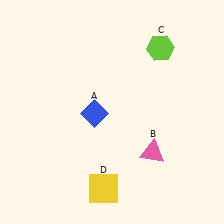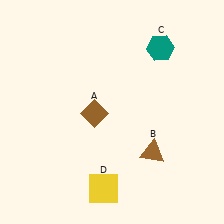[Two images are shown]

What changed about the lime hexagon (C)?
In Image 1, C is lime. In Image 2, it changed to teal.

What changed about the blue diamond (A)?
In Image 1, A is blue. In Image 2, it changed to brown.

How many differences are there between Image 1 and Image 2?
There are 3 differences between the two images.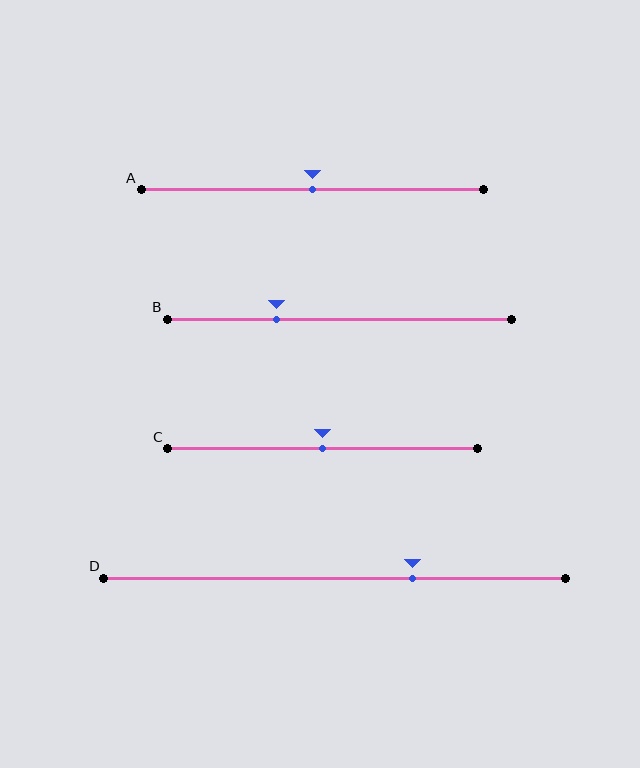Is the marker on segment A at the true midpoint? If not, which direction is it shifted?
Yes, the marker on segment A is at the true midpoint.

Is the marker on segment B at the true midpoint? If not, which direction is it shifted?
No, the marker on segment B is shifted to the left by about 18% of the segment length.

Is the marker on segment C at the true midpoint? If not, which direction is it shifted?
Yes, the marker on segment C is at the true midpoint.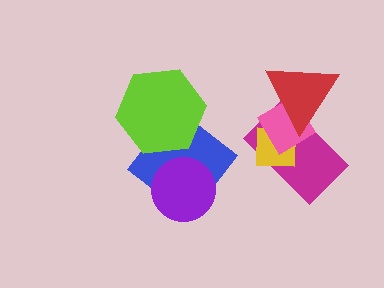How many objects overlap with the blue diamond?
2 objects overlap with the blue diamond.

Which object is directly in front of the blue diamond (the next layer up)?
The lime hexagon is directly in front of the blue diamond.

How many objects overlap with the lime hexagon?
1 object overlaps with the lime hexagon.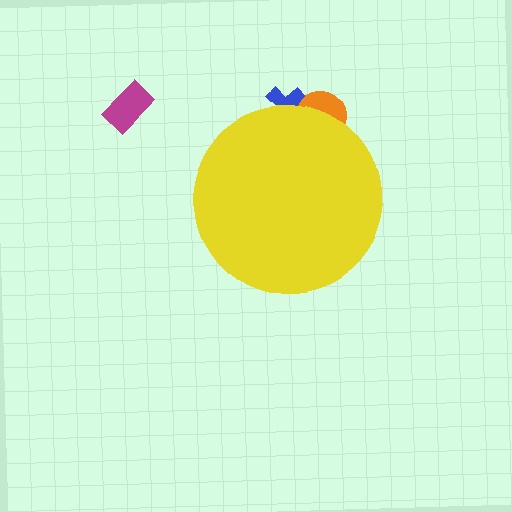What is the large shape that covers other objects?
A yellow circle.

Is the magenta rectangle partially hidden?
No, the magenta rectangle is fully visible.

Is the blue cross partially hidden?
Yes, the blue cross is partially hidden behind the yellow circle.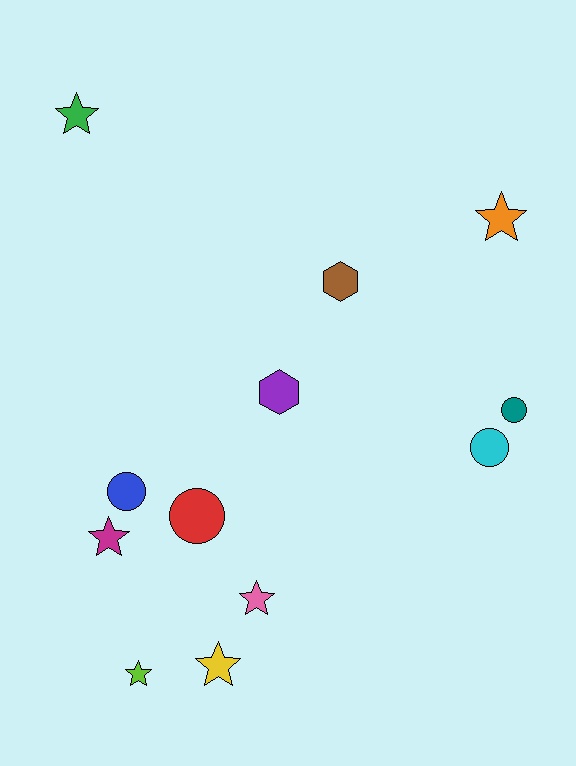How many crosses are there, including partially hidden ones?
There are no crosses.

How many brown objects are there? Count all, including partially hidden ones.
There is 1 brown object.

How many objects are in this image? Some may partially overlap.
There are 12 objects.